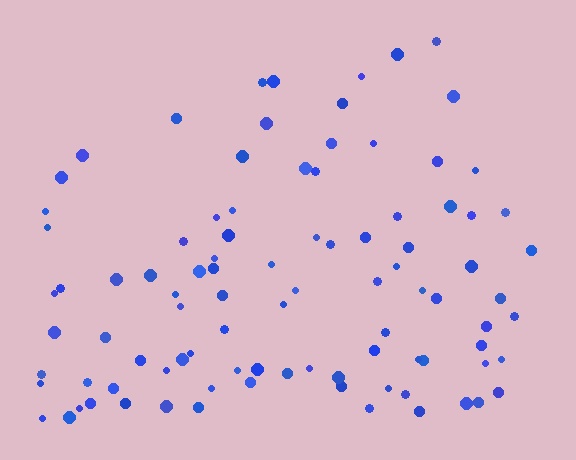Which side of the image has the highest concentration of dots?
The bottom.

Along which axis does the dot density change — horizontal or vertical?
Vertical.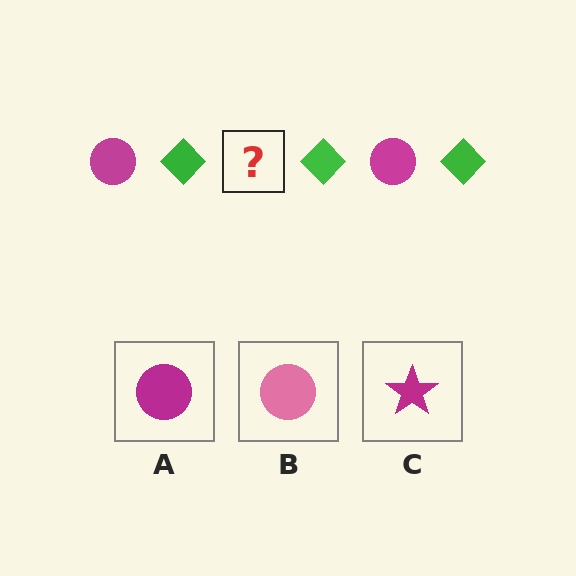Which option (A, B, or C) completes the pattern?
A.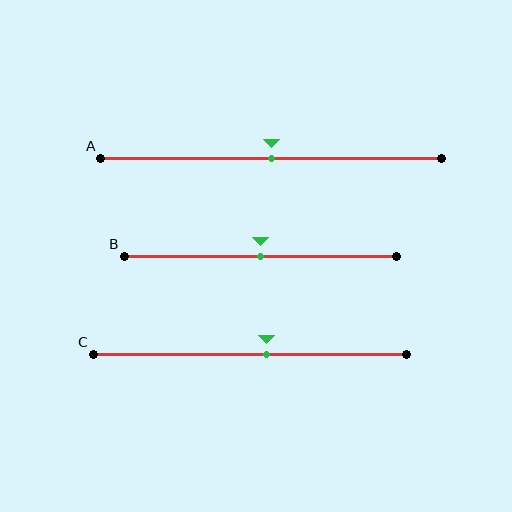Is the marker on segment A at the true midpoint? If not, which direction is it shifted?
Yes, the marker on segment A is at the true midpoint.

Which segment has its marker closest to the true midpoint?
Segment A has its marker closest to the true midpoint.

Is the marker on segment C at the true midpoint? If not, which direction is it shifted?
No, the marker on segment C is shifted to the right by about 6% of the segment length.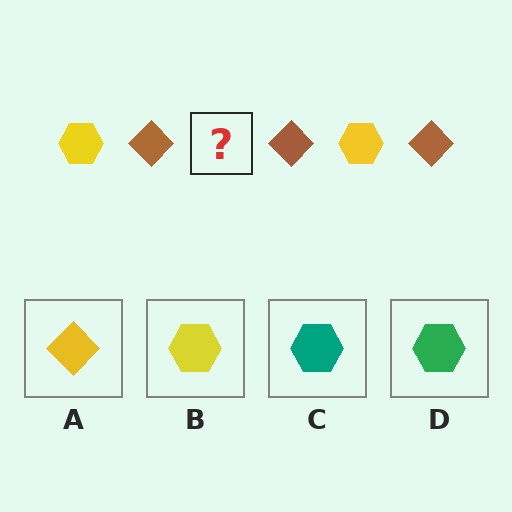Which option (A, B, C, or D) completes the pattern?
B.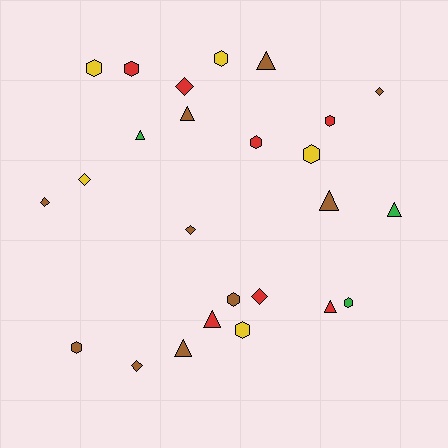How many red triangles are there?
There are 2 red triangles.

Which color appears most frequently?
Brown, with 10 objects.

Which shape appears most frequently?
Hexagon, with 10 objects.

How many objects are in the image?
There are 25 objects.